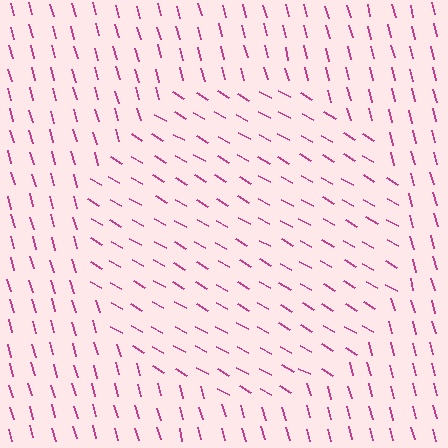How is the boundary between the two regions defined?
The boundary is defined purely by a change in line orientation (approximately 45 degrees difference). All lines are the same color and thickness.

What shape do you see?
I see a circle.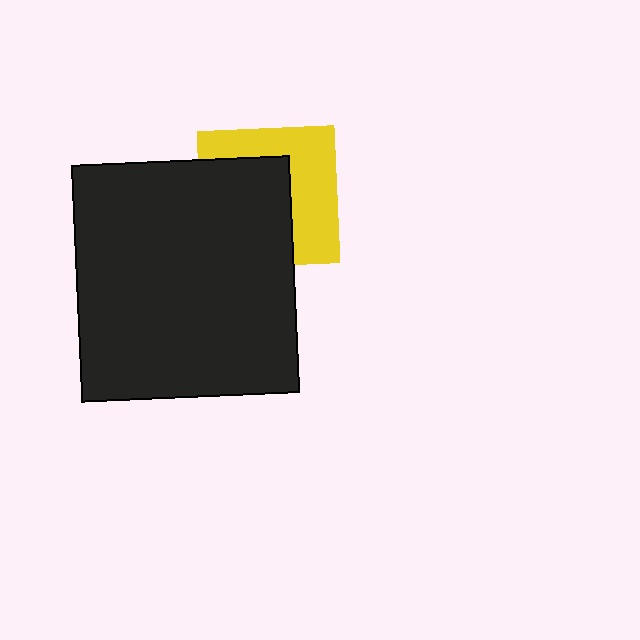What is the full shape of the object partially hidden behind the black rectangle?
The partially hidden object is a yellow square.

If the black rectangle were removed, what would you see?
You would see the complete yellow square.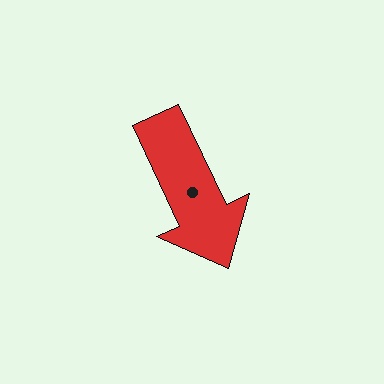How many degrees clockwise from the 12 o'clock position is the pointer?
Approximately 155 degrees.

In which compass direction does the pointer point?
Southeast.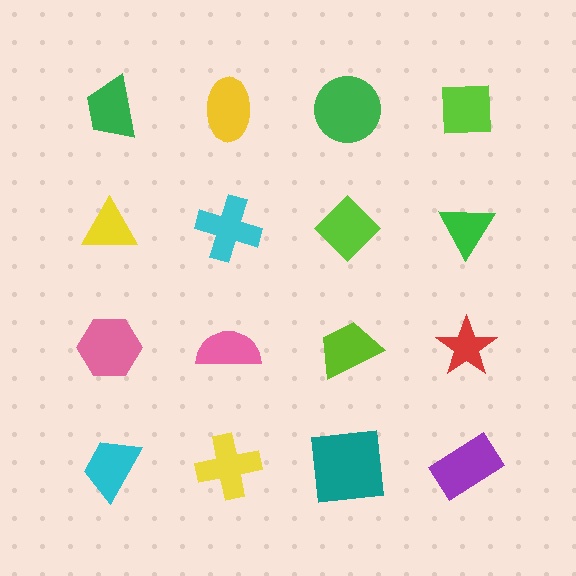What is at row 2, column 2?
A cyan cross.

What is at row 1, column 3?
A green circle.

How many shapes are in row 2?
4 shapes.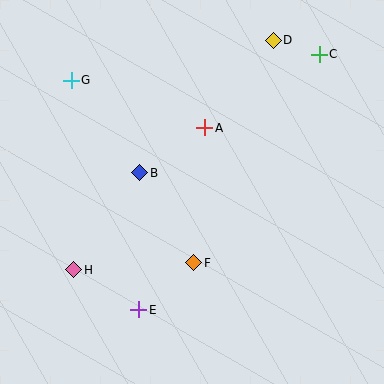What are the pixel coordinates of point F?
Point F is at (194, 263).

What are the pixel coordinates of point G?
Point G is at (71, 80).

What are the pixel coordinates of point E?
Point E is at (139, 310).